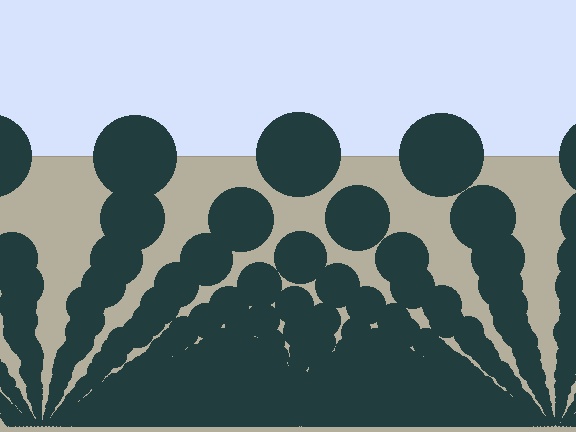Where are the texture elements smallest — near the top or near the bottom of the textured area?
Near the bottom.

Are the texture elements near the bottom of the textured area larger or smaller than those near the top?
Smaller. The gradient is inverted — elements near the bottom are smaller and denser.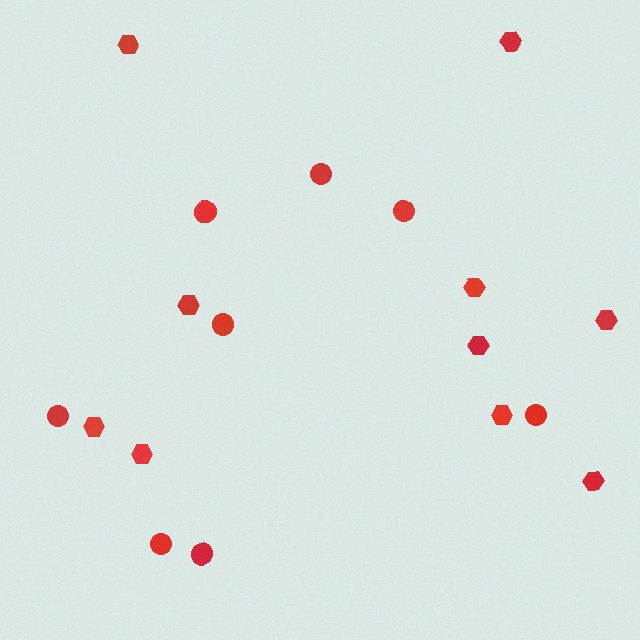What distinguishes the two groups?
There are 2 groups: one group of circles (8) and one group of hexagons (10).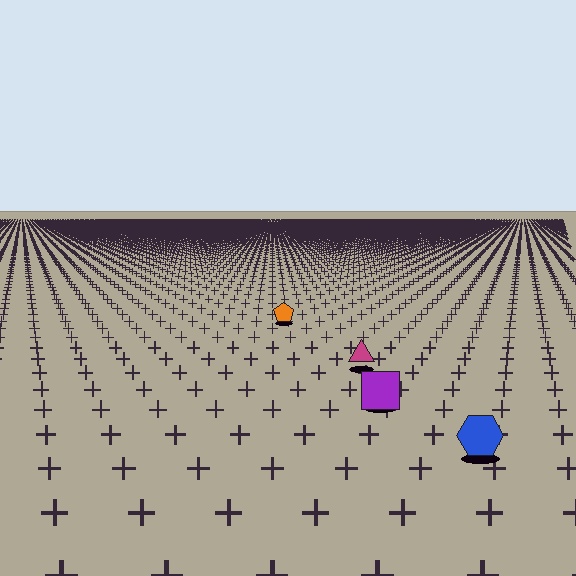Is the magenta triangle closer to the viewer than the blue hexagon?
No. The blue hexagon is closer — you can tell from the texture gradient: the ground texture is coarser near it.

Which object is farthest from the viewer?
The orange pentagon is farthest from the viewer. It appears smaller and the ground texture around it is denser.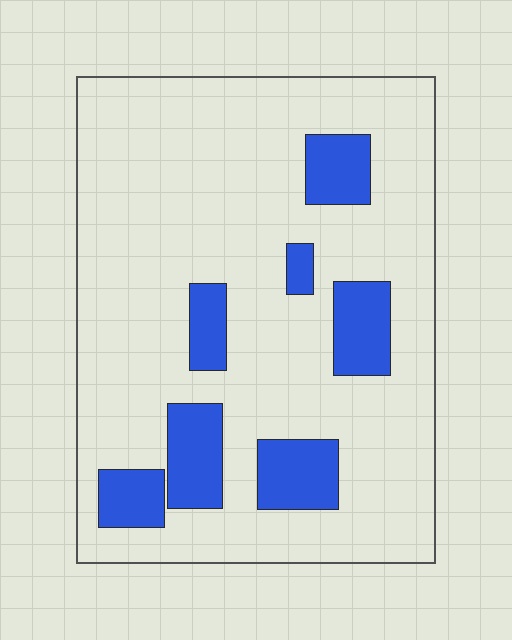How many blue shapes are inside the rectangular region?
7.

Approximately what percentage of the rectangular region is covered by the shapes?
Approximately 15%.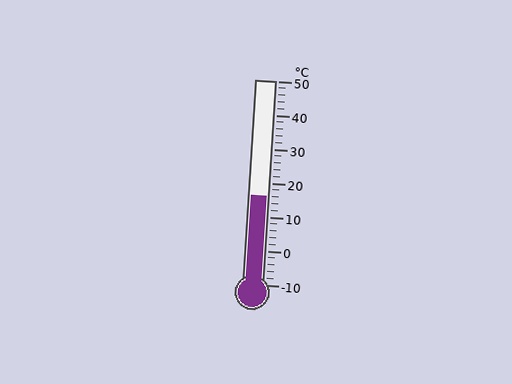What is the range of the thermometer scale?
The thermometer scale ranges from -10°C to 50°C.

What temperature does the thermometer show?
The thermometer shows approximately 16°C.